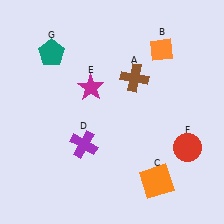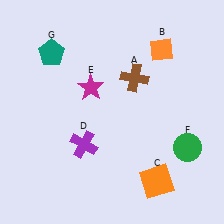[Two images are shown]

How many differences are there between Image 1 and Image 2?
There is 1 difference between the two images.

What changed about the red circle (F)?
In Image 1, F is red. In Image 2, it changed to green.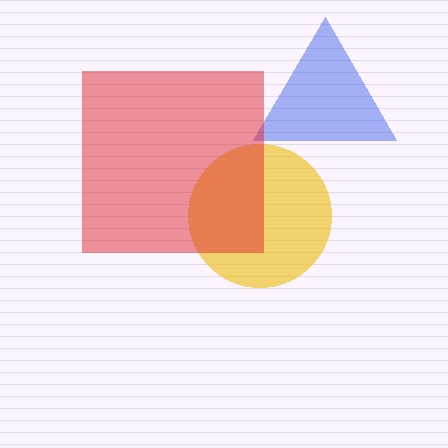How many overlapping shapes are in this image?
There are 3 overlapping shapes in the image.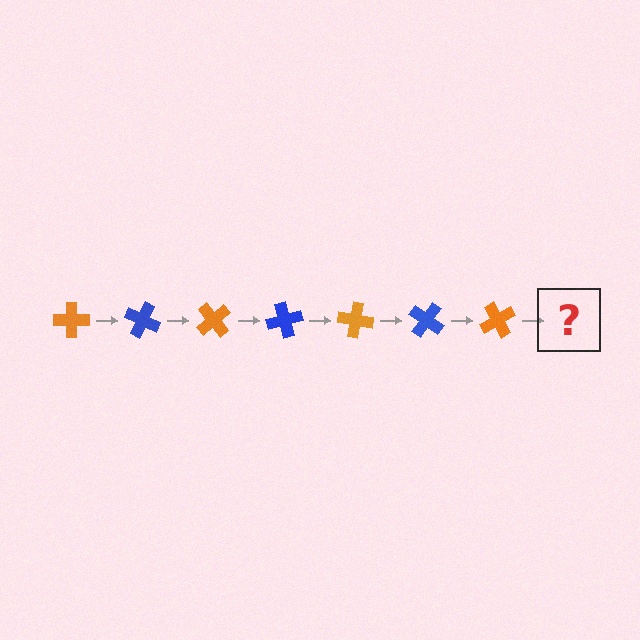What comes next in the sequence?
The next element should be a blue cross, rotated 175 degrees from the start.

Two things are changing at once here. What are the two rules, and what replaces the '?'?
The two rules are that it rotates 25 degrees each step and the color cycles through orange and blue. The '?' should be a blue cross, rotated 175 degrees from the start.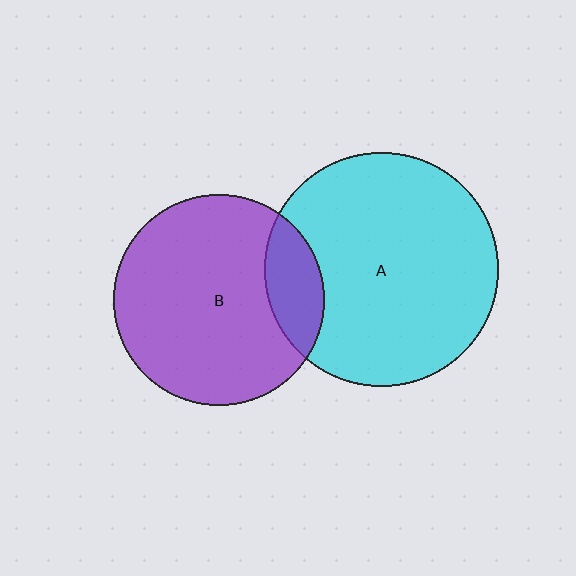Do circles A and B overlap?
Yes.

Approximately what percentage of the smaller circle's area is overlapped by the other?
Approximately 15%.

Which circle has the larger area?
Circle A (cyan).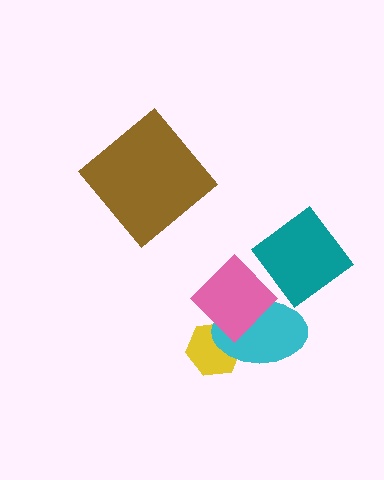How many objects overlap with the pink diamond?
2 objects overlap with the pink diamond.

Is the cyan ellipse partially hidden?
Yes, it is partially covered by another shape.